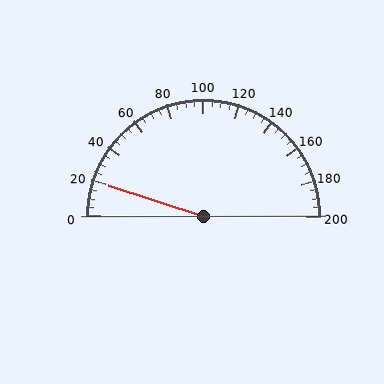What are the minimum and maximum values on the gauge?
The gauge ranges from 0 to 200.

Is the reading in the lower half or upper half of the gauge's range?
The reading is in the lower half of the range (0 to 200).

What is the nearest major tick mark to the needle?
The nearest major tick mark is 20.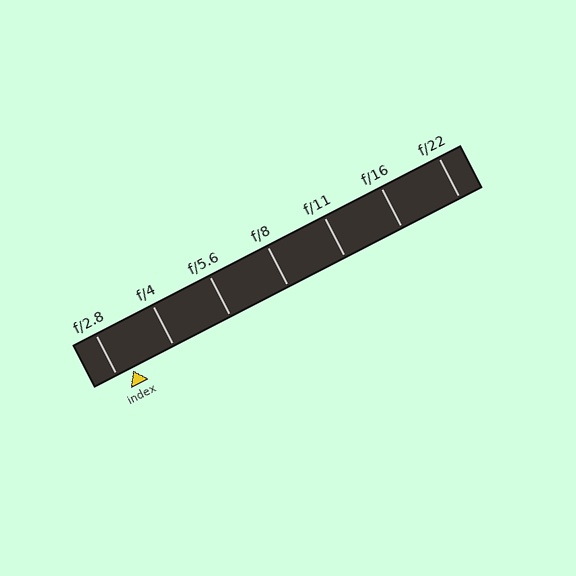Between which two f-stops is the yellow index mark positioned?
The index mark is between f/2.8 and f/4.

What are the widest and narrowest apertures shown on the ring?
The widest aperture shown is f/2.8 and the narrowest is f/22.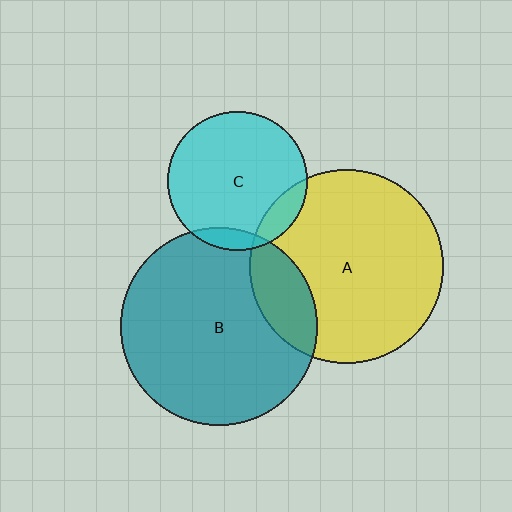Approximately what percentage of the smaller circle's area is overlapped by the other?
Approximately 10%.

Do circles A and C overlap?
Yes.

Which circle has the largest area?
Circle B (teal).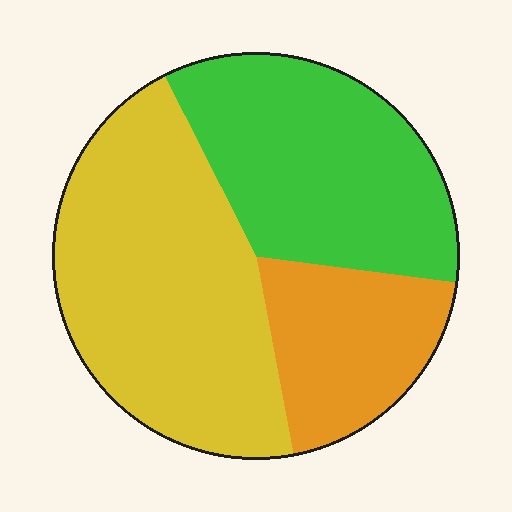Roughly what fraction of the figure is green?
Green takes up about one third (1/3) of the figure.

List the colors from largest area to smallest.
From largest to smallest: yellow, green, orange.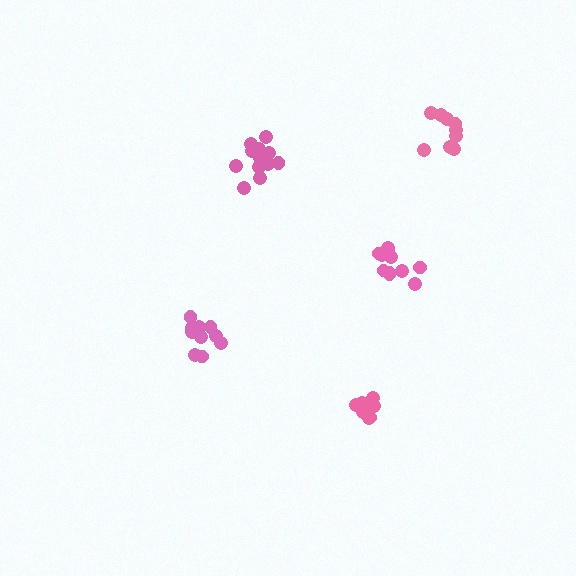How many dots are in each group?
Group 1: 10 dots, Group 2: 15 dots, Group 3: 10 dots, Group 4: 13 dots, Group 5: 9 dots (57 total).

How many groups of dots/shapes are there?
There are 5 groups.